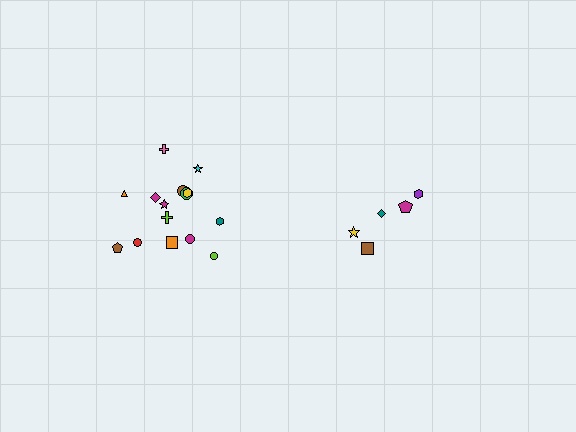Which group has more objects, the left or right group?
The left group.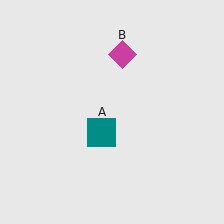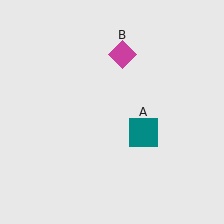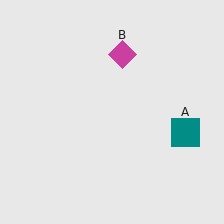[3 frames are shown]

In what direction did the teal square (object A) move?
The teal square (object A) moved right.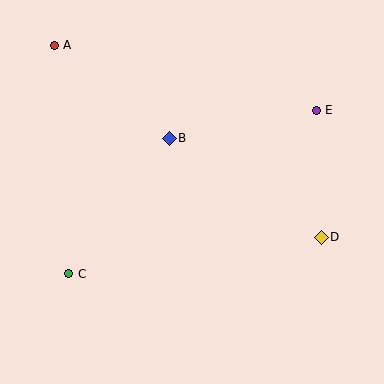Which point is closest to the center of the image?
Point B at (169, 138) is closest to the center.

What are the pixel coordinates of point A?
Point A is at (54, 45).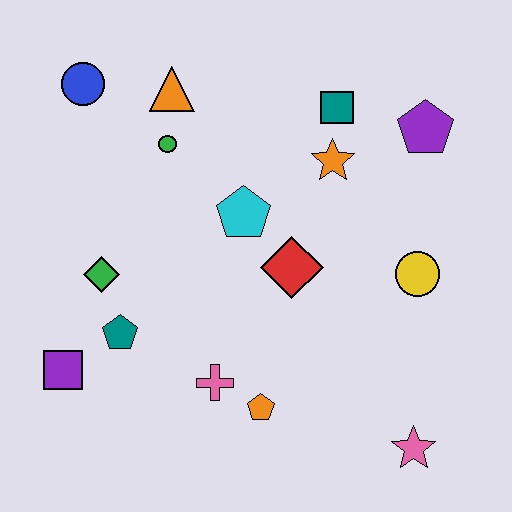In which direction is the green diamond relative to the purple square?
The green diamond is above the purple square.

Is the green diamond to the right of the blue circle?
Yes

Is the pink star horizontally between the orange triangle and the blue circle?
No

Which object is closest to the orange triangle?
The green circle is closest to the orange triangle.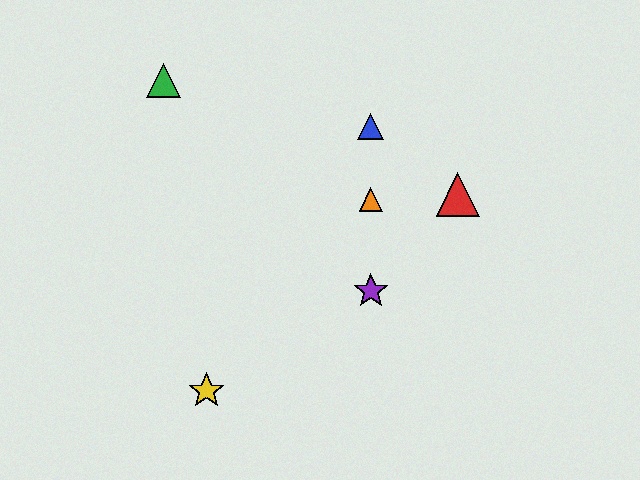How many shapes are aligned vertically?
3 shapes (the blue triangle, the purple star, the orange triangle) are aligned vertically.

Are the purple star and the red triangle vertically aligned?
No, the purple star is at x≈371 and the red triangle is at x≈458.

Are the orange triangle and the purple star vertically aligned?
Yes, both are at x≈371.